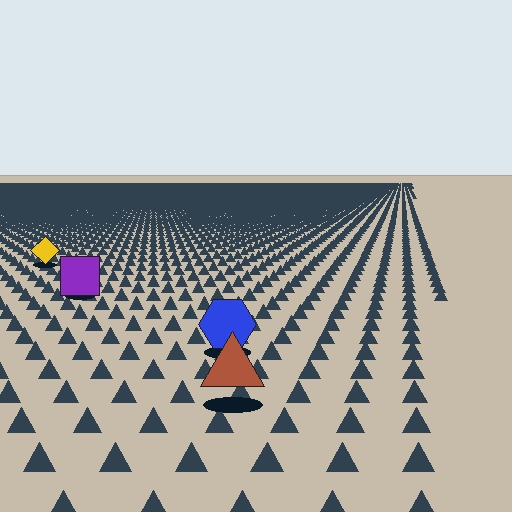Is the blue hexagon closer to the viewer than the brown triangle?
No. The brown triangle is closer — you can tell from the texture gradient: the ground texture is coarser near it.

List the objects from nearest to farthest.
From nearest to farthest: the brown triangle, the blue hexagon, the purple square, the yellow diamond.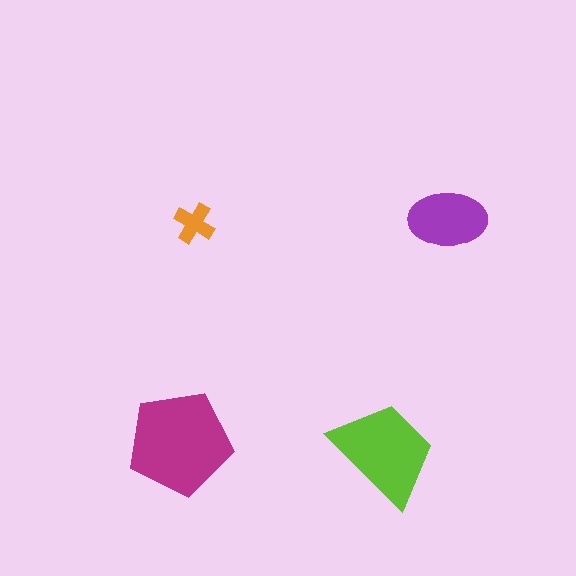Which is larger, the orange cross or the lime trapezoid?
The lime trapezoid.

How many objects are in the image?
There are 4 objects in the image.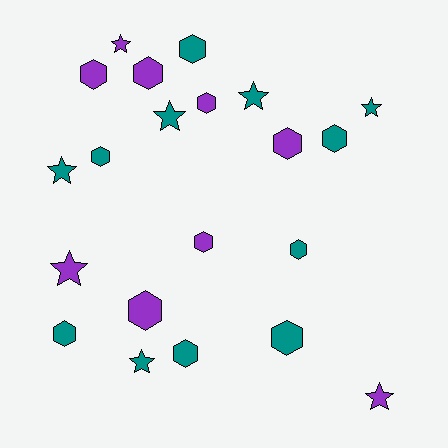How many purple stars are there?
There are 3 purple stars.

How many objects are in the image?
There are 21 objects.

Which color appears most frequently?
Teal, with 12 objects.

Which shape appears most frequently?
Hexagon, with 13 objects.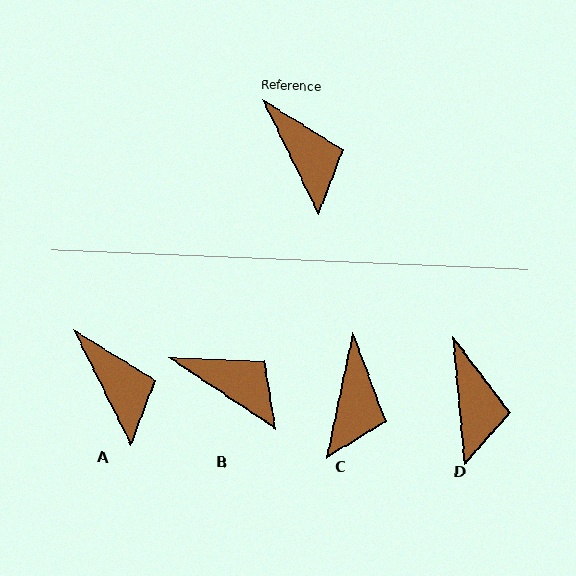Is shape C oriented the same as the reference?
No, it is off by about 38 degrees.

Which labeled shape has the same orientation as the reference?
A.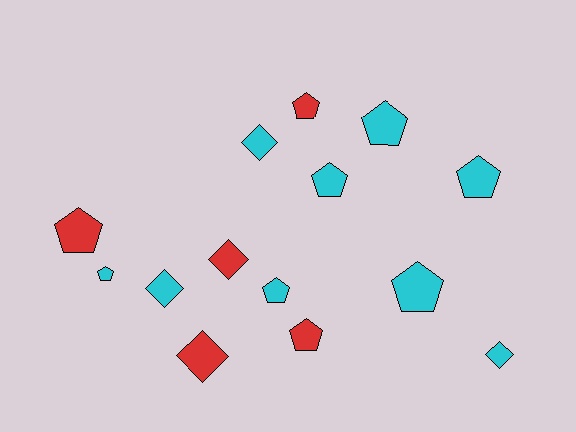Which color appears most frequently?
Cyan, with 9 objects.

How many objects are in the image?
There are 14 objects.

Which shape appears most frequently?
Pentagon, with 9 objects.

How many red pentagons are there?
There are 3 red pentagons.